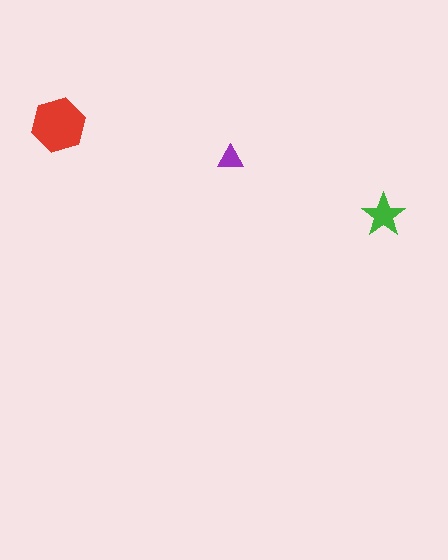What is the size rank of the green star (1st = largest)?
2nd.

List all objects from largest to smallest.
The red hexagon, the green star, the purple triangle.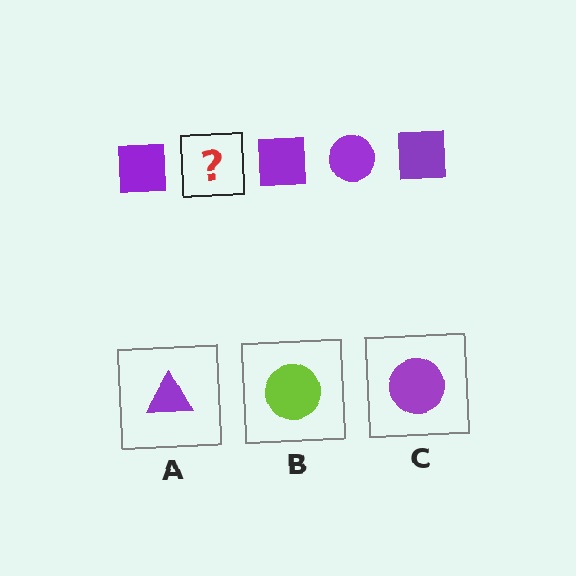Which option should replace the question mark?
Option C.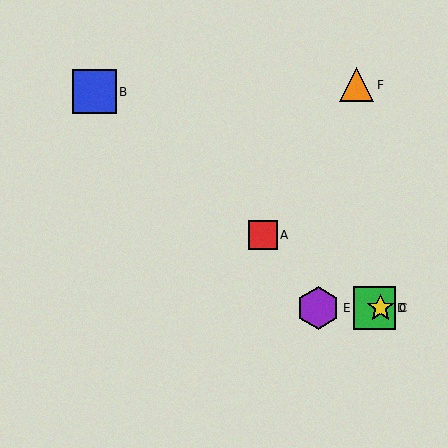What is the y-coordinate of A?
Object A is at y≈235.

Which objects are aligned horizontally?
Objects C, D, E are aligned horizontally.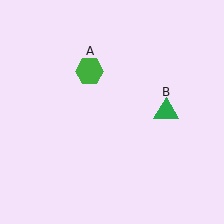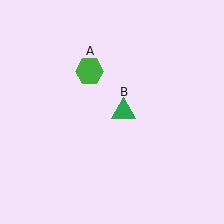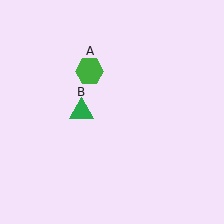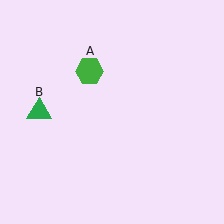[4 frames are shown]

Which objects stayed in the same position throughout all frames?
Green hexagon (object A) remained stationary.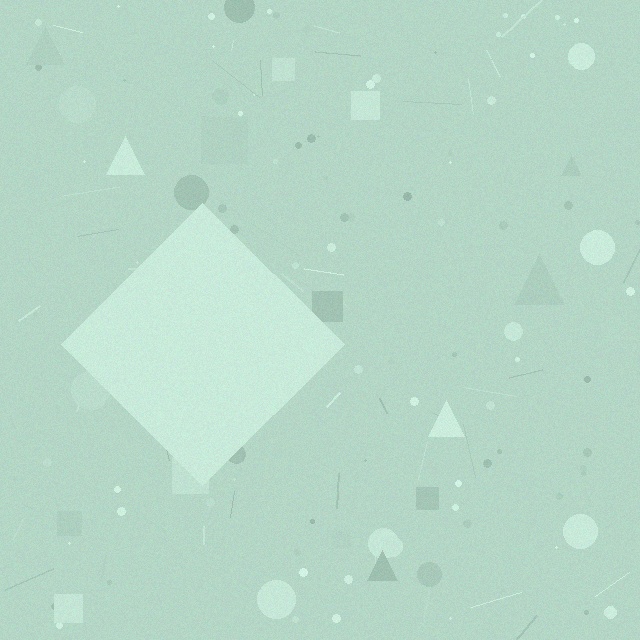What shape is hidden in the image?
A diamond is hidden in the image.